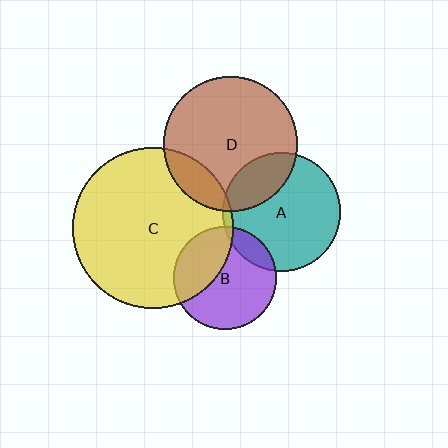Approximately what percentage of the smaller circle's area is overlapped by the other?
Approximately 25%.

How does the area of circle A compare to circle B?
Approximately 1.3 times.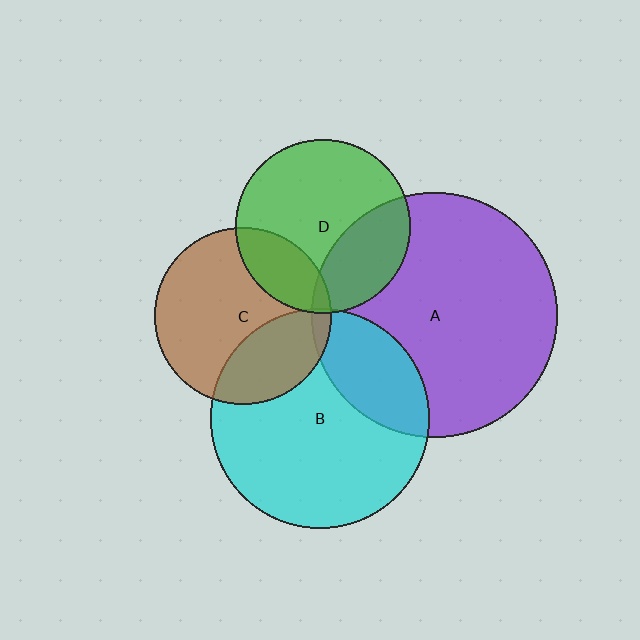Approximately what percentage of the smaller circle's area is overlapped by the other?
Approximately 30%.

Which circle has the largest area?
Circle A (purple).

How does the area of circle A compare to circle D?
Approximately 2.0 times.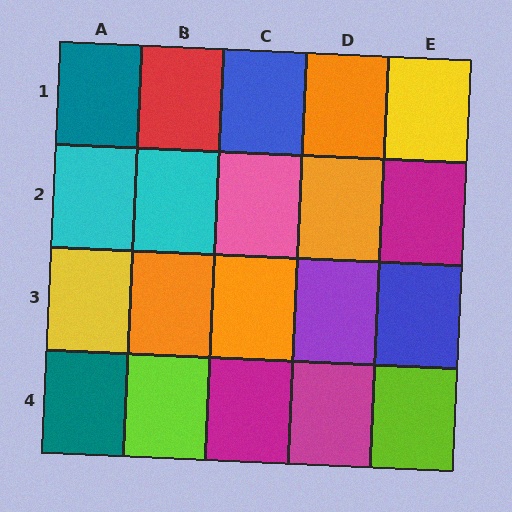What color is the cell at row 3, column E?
Blue.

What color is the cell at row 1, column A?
Teal.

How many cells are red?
1 cell is red.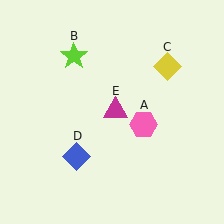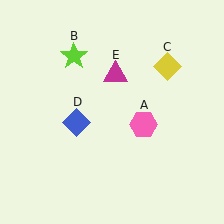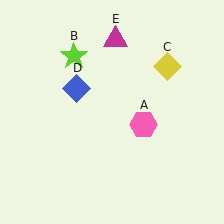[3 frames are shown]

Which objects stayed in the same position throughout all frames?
Pink hexagon (object A) and lime star (object B) and yellow diamond (object C) remained stationary.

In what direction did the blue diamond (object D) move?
The blue diamond (object D) moved up.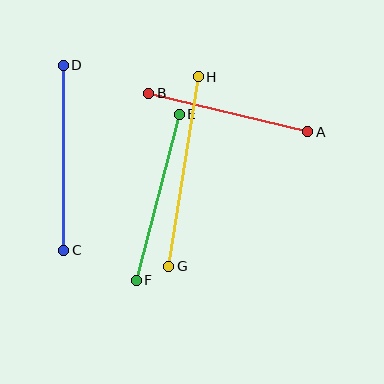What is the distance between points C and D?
The distance is approximately 185 pixels.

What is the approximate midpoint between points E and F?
The midpoint is at approximately (158, 197) pixels.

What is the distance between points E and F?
The distance is approximately 172 pixels.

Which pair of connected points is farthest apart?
Points G and H are farthest apart.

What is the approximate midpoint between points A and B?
The midpoint is at approximately (228, 113) pixels.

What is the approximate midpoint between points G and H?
The midpoint is at approximately (184, 171) pixels.